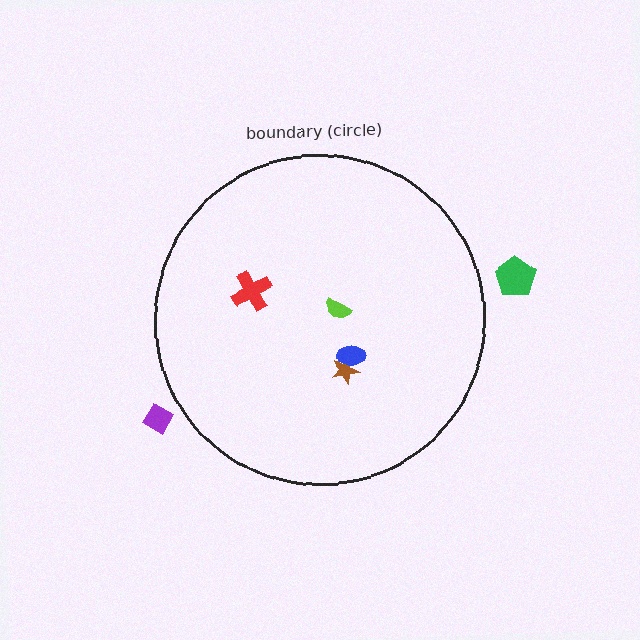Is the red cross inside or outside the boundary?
Inside.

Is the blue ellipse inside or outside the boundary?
Inside.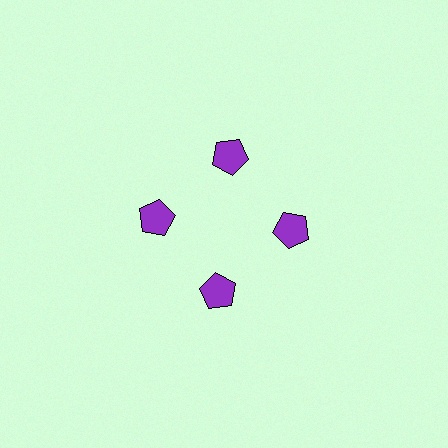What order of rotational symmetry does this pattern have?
This pattern has 4-fold rotational symmetry.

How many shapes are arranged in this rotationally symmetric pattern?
There are 4 shapes, arranged in 4 groups of 1.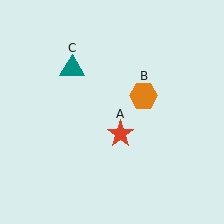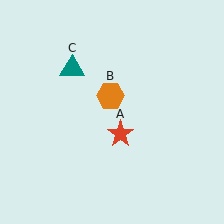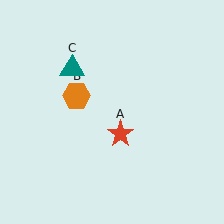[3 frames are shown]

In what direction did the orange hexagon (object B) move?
The orange hexagon (object B) moved left.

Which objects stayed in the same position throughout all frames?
Red star (object A) and teal triangle (object C) remained stationary.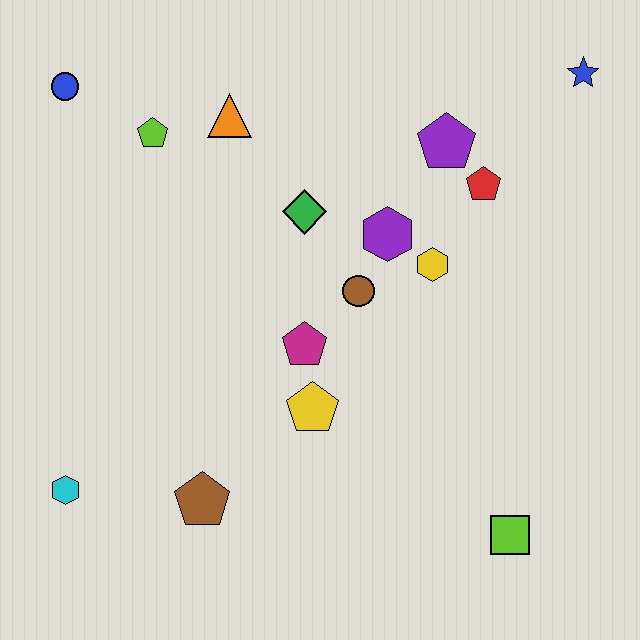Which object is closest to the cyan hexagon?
The brown pentagon is closest to the cyan hexagon.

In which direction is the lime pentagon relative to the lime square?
The lime pentagon is above the lime square.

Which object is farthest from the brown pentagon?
The blue star is farthest from the brown pentagon.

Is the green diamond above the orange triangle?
No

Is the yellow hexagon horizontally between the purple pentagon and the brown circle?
Yes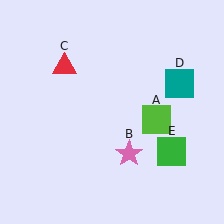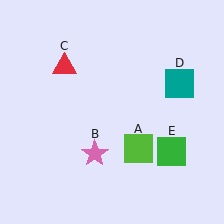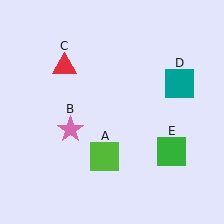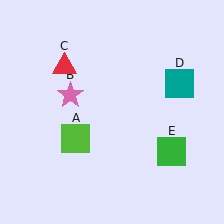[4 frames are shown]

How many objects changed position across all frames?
2 objects changed position: lime square (object A), pink star (object B).